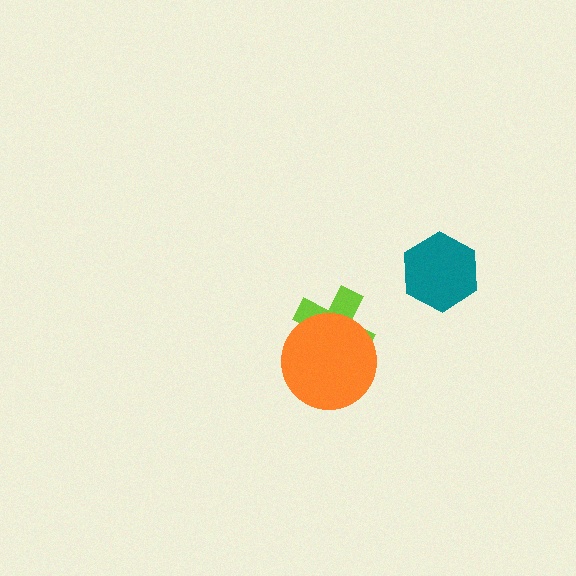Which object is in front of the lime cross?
The orange circle is in front of the lime cross.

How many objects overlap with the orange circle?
1 object overlaps with the orange circle.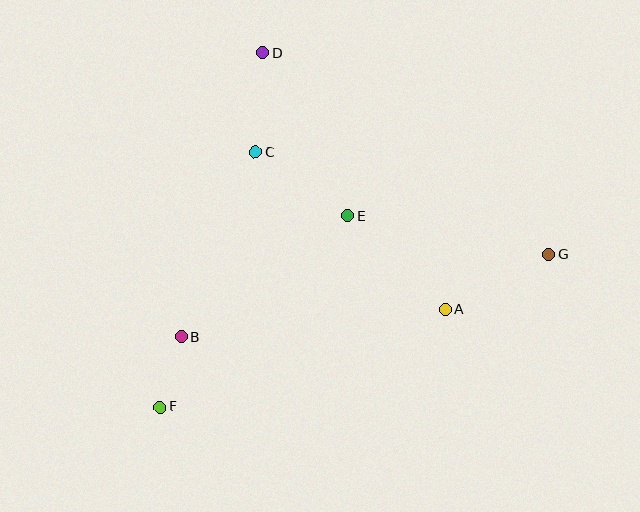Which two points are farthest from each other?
Points F and G are farthest from each other.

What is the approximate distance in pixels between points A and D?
The distance between A and D is approximately 314 pixels.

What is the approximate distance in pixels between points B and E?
The distance between B and E is approximately 206 pixels.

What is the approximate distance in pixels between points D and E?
The distance between D and E is approximately 184 pixels.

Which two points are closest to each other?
Points B and F are closest to each other.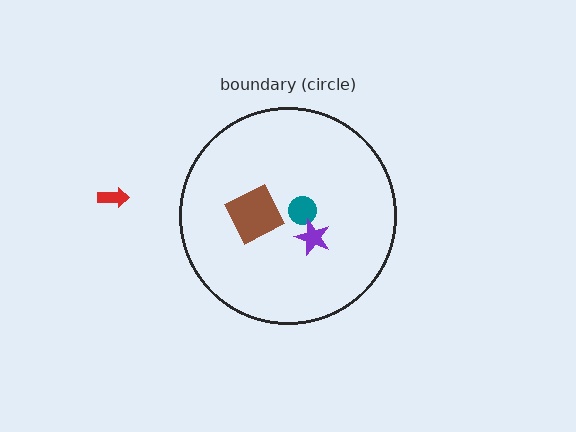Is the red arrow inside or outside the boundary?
Outside.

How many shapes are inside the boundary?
3 inside, 1 outside.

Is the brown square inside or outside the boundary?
Inside.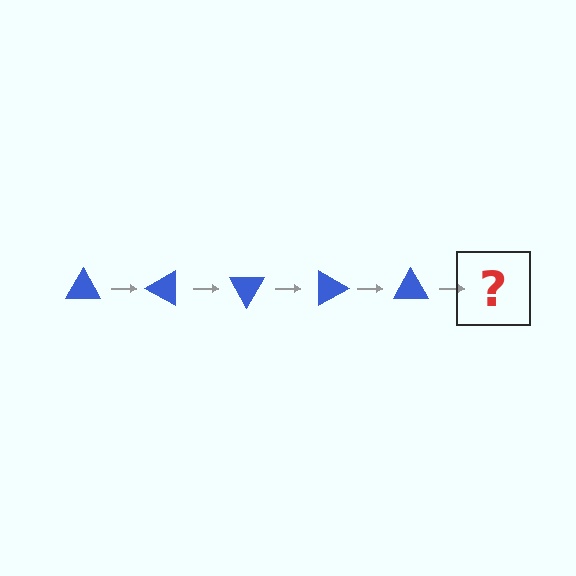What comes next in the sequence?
The next element should be a blue triangle rotated 150 degrees.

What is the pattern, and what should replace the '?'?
The pattern is that the triangle rotates 30 degrees each step. The '?' should be a blue triangle rotated 150 degrees.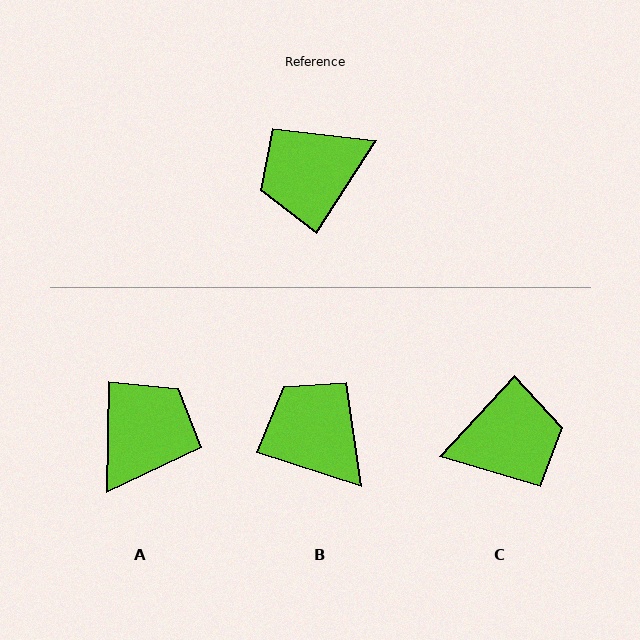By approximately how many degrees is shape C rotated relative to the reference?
Approximately 170 degrees counter-clockwise.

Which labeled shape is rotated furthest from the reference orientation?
C, about 170 degrees away.